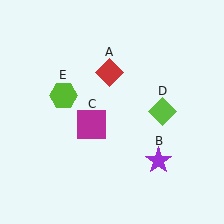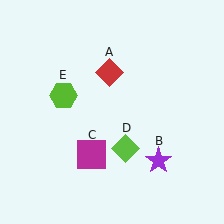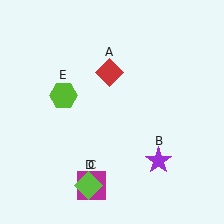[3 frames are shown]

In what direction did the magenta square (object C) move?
The magenta square (object C) moved down.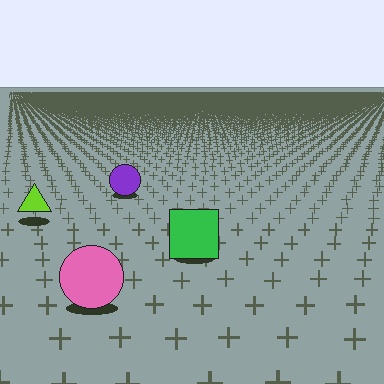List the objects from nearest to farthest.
From nearest to farthest: the pink circle, the green square, the lime triangle, the purple circle.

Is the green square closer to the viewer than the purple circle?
Yes. The green square is closer — you can tell from the texture gradient: the ground texture is coarser near it.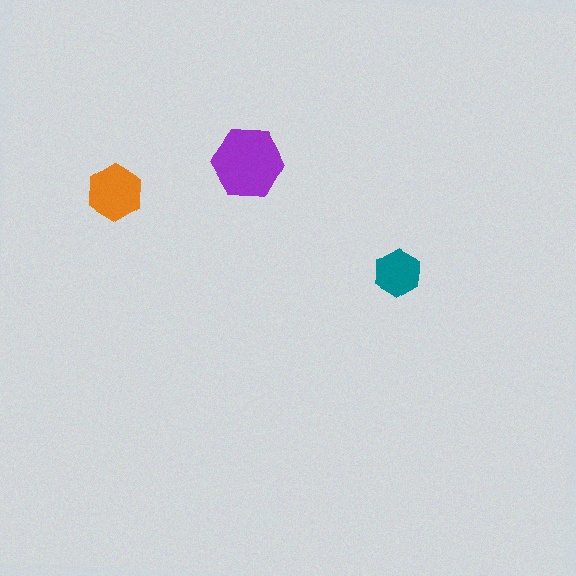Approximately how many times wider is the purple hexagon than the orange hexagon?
About 1.5 times wider.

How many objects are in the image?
There are 3 objects in the image.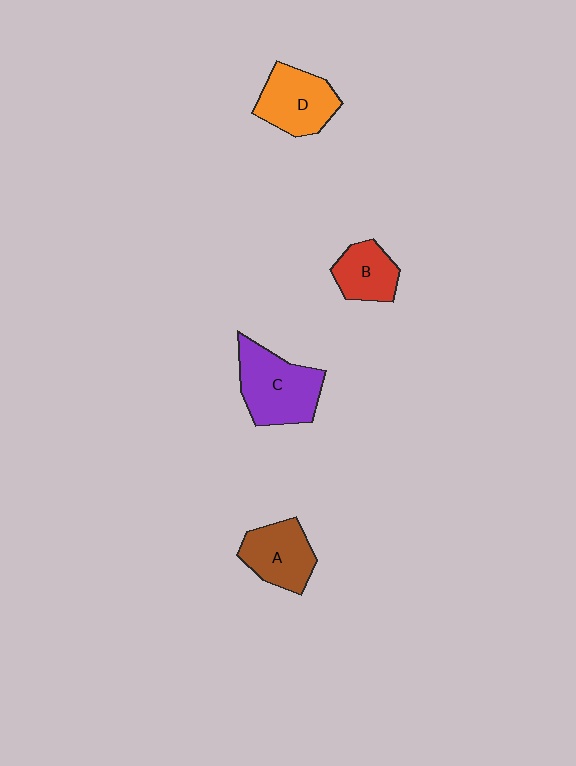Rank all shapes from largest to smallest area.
From largest to smallest: C (purple), D (orange), A (brown), B (red).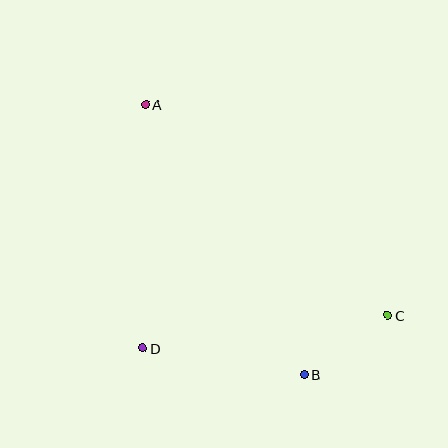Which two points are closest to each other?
Points B and C are closest to each other.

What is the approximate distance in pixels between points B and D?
The distance between B and D is approximately 164 pixels.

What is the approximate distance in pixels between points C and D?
The distance between C and D is approximately 247 pixels.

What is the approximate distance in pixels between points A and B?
The distance between A and B is approximately 314 pixels.